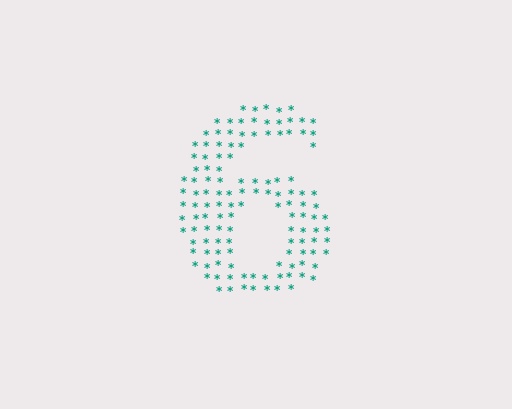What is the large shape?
The large shape is the digit 6.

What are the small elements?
The small elements are asterisks.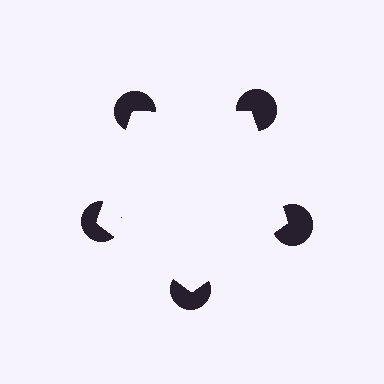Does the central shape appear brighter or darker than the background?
It typically appears slightly brighter than the background, even though no actual brightness change is drawn.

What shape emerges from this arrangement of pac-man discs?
An illusory pentagon — its edges are inferred from the aligned wedge cuts in the pac-man discs, not physically drawn.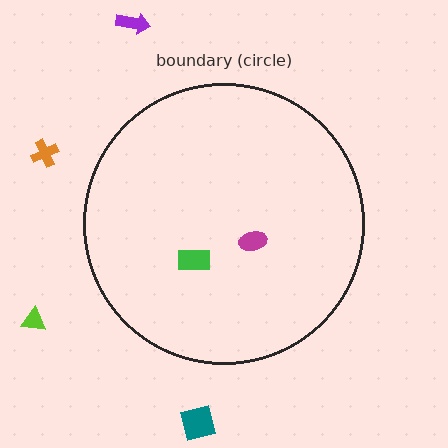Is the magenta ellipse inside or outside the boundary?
Inside.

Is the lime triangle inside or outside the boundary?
Outside.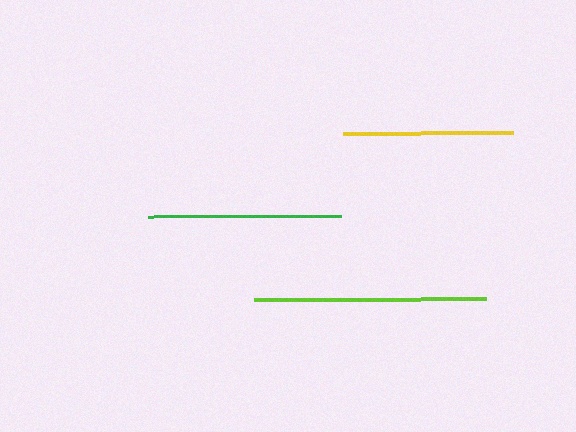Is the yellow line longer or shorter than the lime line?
The lime line is longer than the yellow line.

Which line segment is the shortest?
The yellow line is the shortest at approximately 171 pixels.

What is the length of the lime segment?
The lime segment is approximately 232 pixels long.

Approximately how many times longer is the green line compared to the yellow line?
The green line is approximately 1.1 times the length of the yellow line.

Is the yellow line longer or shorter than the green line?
The green line is longer than the yellow line.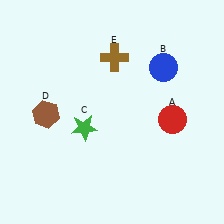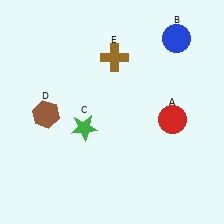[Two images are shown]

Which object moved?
The blue circle (B) moved up.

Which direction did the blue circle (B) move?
The blue circle (B) moved up.